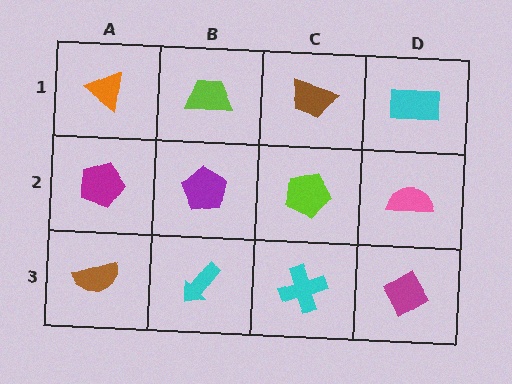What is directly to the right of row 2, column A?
A purple pentagon.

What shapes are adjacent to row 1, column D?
A pink semicircle (row 2, column D), a brown trapezoid (row 1, column C).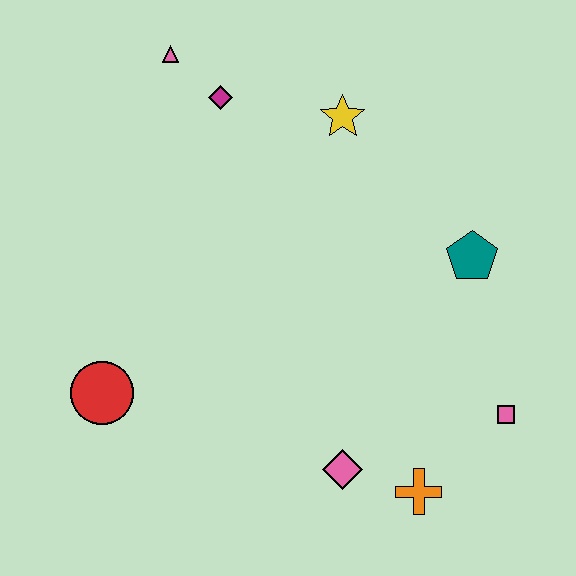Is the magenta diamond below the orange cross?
No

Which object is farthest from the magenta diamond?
The orange cross is farthest from the magenta diamond.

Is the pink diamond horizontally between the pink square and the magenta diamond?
Yes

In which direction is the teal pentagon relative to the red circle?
The teal pentagon is to the right of the red circle.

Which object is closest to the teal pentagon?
The pink square is closest to the teal pentagon.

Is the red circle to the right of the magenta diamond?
No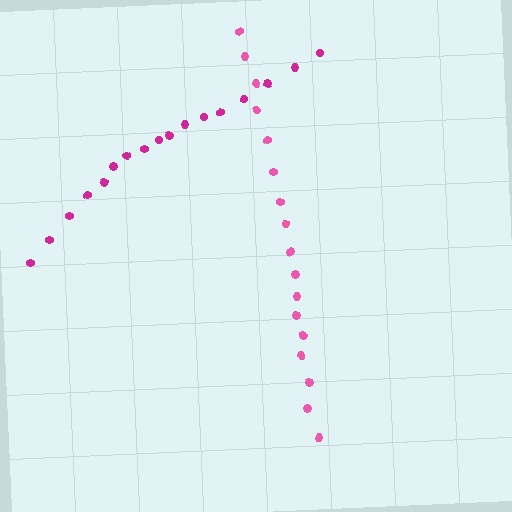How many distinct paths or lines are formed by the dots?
There are 2 distinct paths.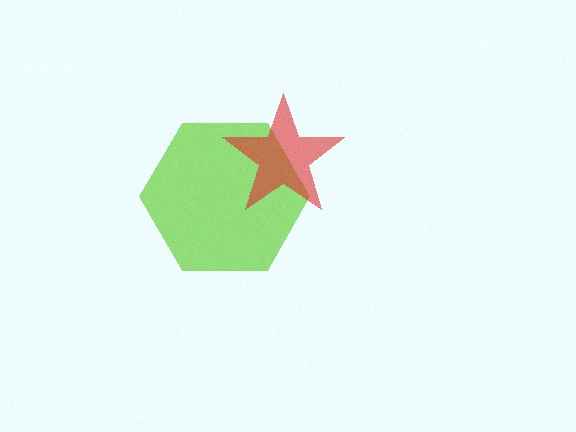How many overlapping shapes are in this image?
There are 2 overlapping shapes in the image.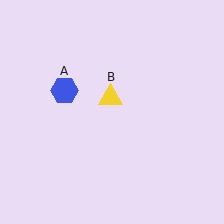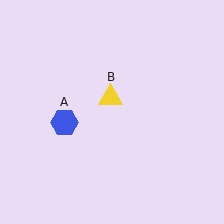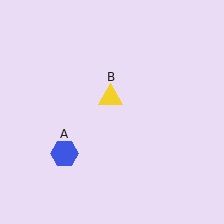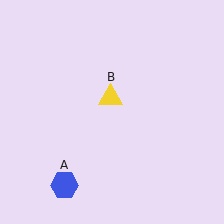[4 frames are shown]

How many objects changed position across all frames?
1 object changed position: blue hexagon (object A).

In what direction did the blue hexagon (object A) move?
The blue hexagon (object A) moved down.